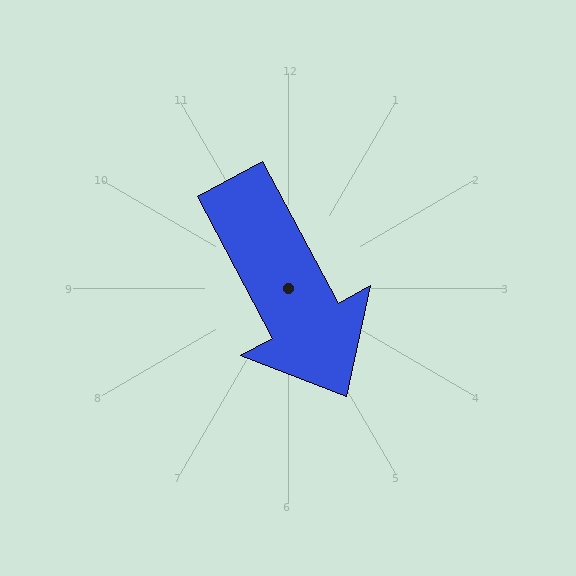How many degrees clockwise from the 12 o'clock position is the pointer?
Approximately 152 degrees.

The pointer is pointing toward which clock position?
Roughly 5 o'clock.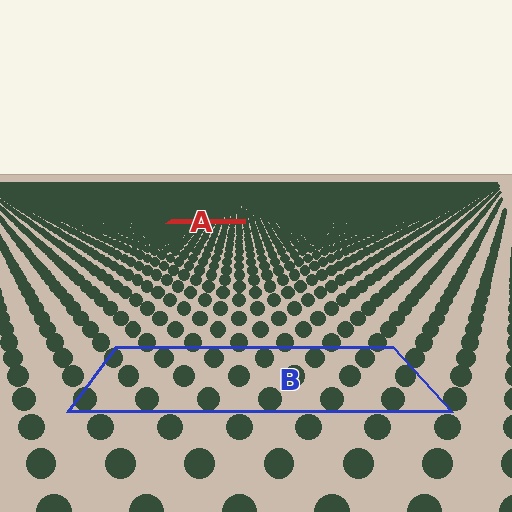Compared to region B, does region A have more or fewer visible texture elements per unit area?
Region A has more texture elements per unit area — they are packed more densely because it is farther away.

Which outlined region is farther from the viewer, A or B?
Region A is farther from the viewer — the texture elements inside it appear smaller and more densely packed.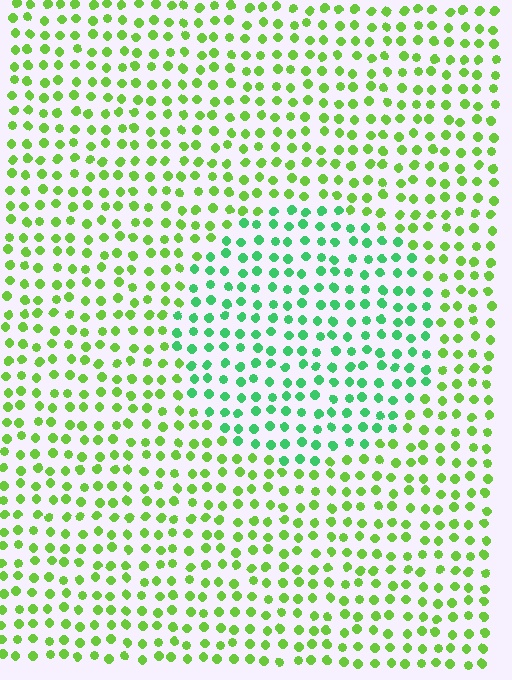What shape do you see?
I see a circle.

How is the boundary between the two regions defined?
The boundary is defined purely by a slight shift in hue (about 39 degrees). Spacing, size, and orientation are identical on both sides.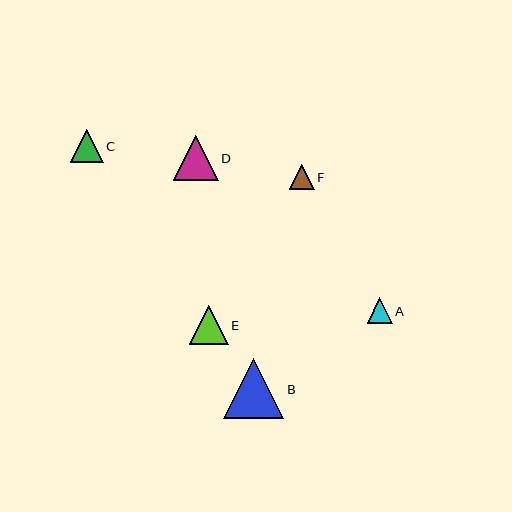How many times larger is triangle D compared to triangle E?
Triangle D is approximately 1.1 times the size of triangle E.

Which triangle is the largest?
Triangle B is the largest with a size of approximately 60 pixels.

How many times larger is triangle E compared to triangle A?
Triangle E is approximately 1.6 times the size of triangle A.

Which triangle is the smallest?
Triangle F is the smallest with a size of approximately 25 pixels.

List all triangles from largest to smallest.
From largest to smallest: B, D, E, C, A, F.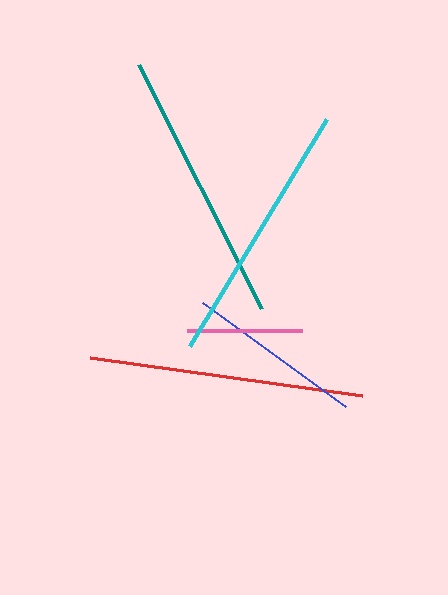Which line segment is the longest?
The red line is the longest at approximately 275 pixels.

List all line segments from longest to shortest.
From longest to shortest: red, teal, cyan, blue, pink.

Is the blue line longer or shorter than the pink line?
The blue line is longer than the pink line.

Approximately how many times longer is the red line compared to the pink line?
The red line is approximately 2.4 times the length of the pink line.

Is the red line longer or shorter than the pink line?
The red line is longer than the pink line.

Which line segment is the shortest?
The pink line is the shortest at approximately 115 pixels.